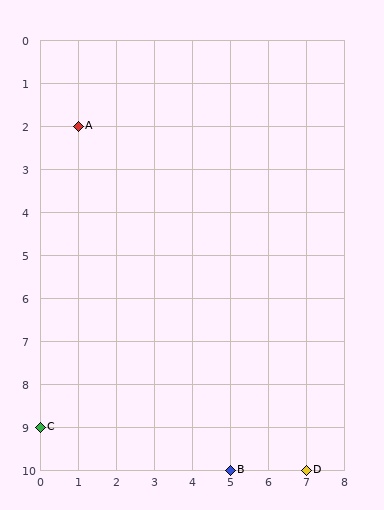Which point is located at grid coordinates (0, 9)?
Point C is at (0, 9).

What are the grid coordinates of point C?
Point C is at grid coordinates (0, 9).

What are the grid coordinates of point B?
Point B is at grid coordinates (5, 10).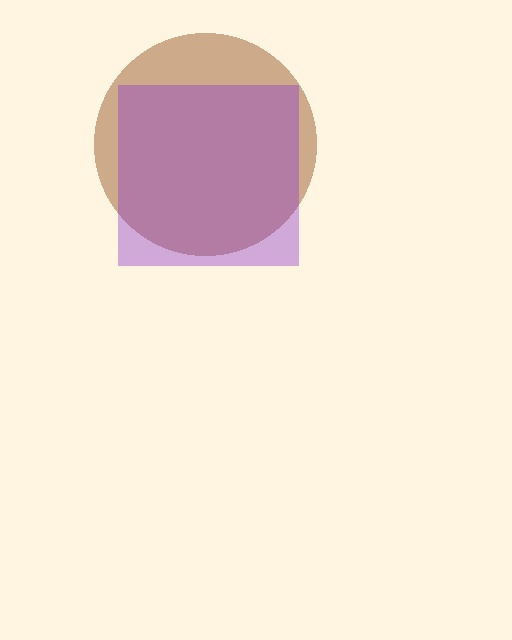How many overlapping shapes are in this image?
There are 2 overlapping shapes in the image.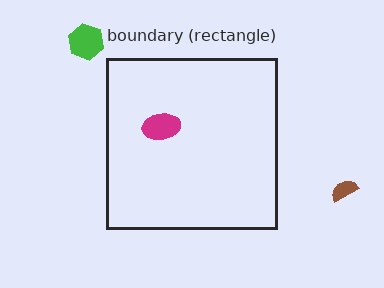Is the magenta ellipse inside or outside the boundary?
Inside.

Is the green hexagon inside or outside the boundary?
Outside.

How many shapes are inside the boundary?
1 inside, 2 outside.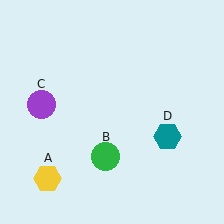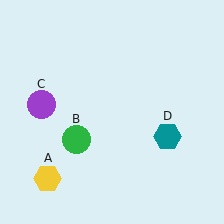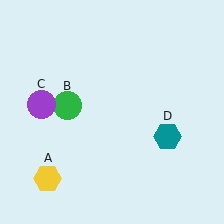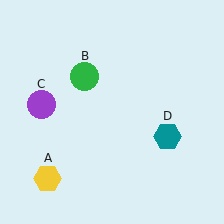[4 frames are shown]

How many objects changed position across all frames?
1 object changed position: green circle (object B).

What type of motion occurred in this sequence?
The green circle (object B) rotated clockwise around the center of the scene.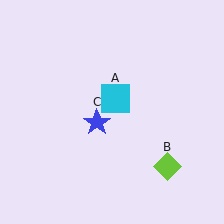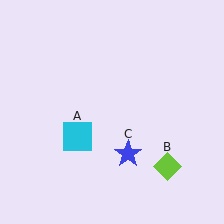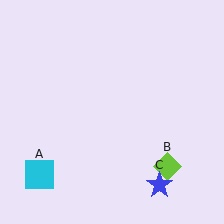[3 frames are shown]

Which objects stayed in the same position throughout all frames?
Lime diamond (object B) remained stationary.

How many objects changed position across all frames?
2 objects changed position: cyan square (object A), blue star (object C).